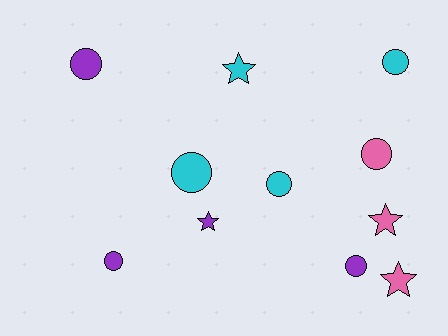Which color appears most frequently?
Cyan, with 4 objects.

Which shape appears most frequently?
Circle, with 7 objects.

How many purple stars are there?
There is 1 purple star.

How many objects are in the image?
There are 11 objects.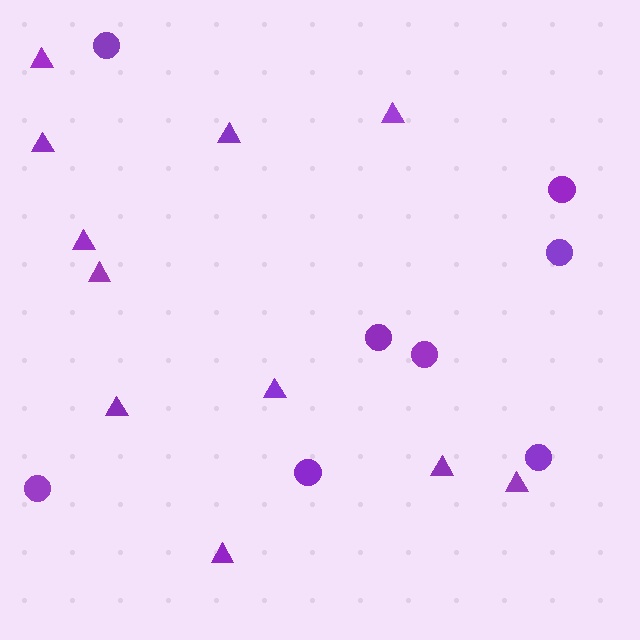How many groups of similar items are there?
There are 2 groups: one group of circles (8) and one group of triangles (11).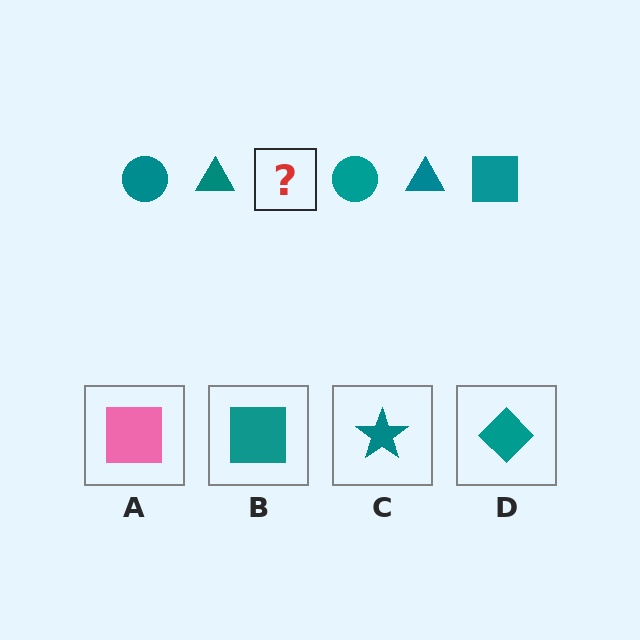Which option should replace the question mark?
Option B.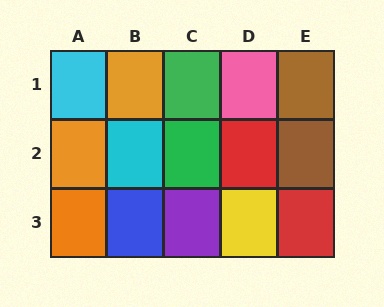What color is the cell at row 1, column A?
Cyan.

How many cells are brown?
2 cells are brown.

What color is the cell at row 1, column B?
Orange.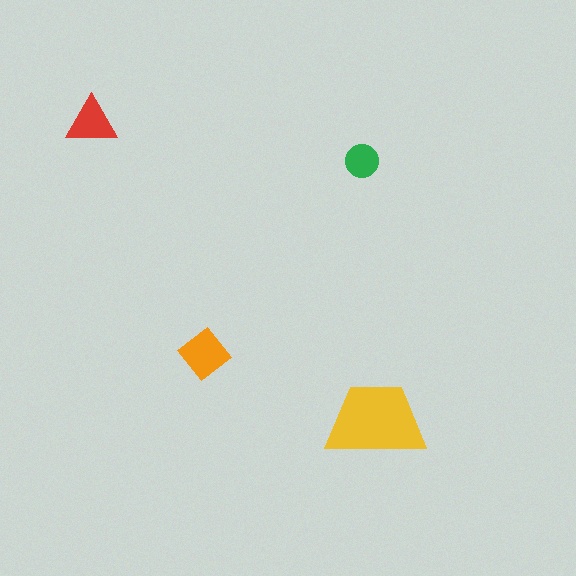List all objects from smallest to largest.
The green circle, the red triangle, the orange diamond, the yellow trapezoid.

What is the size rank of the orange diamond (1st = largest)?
2nd.